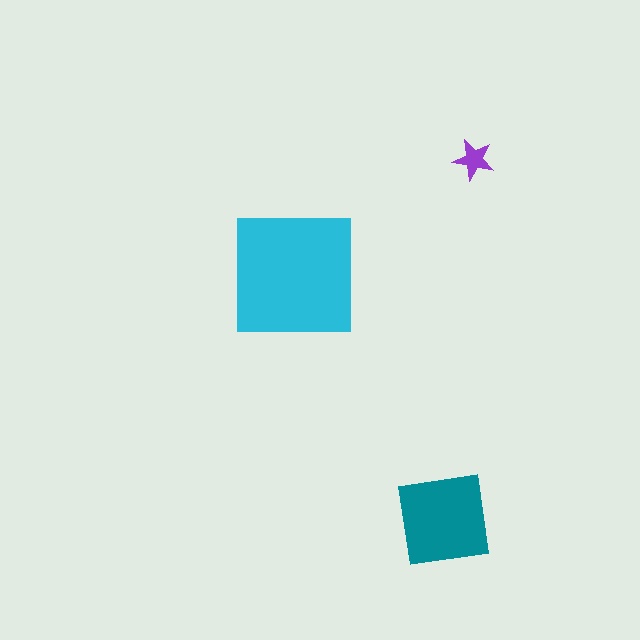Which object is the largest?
The cyan square.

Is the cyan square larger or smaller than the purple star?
Larger.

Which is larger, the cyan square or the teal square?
The cyan square.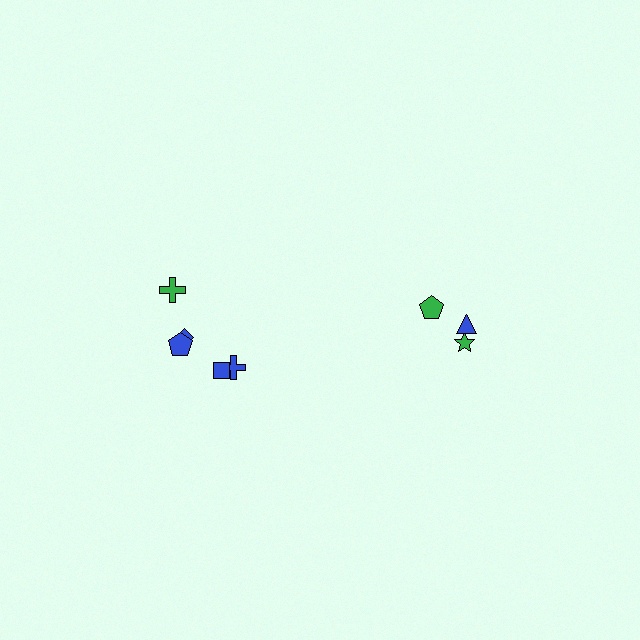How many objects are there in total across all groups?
There are 8 objects.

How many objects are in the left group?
There are 5 objects.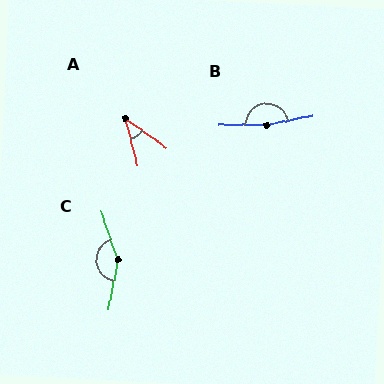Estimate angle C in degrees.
Approximately 150 degrees.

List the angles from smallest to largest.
A (40°), C (150°), B (168°).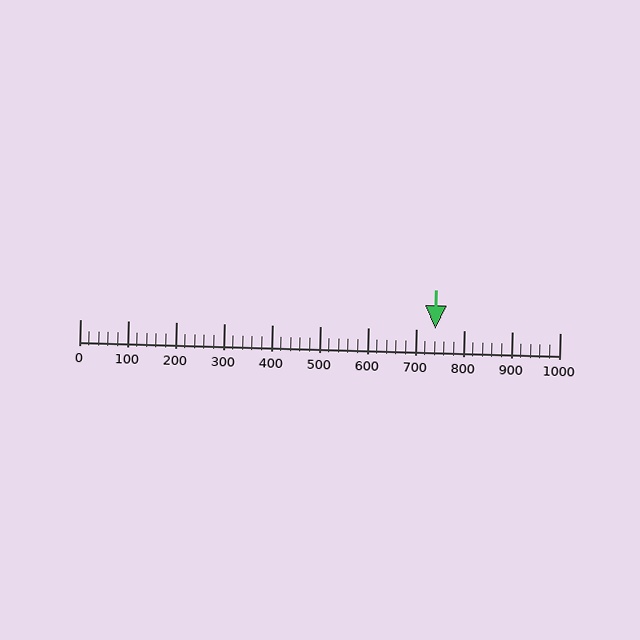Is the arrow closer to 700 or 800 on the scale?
The arrow is closer to 700.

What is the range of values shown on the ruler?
The ruler shows values from 0 to 1000.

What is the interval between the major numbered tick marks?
The major tick marks are spaced 100 units apart.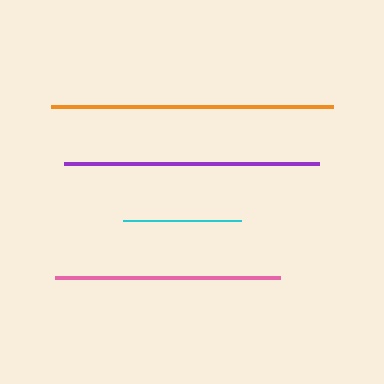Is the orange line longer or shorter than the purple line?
The orange line is longer than the purple line.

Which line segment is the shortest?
The cyan line is the shortest at approximately 118 pixels.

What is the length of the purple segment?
The purple segment is approximately 254 pixels long.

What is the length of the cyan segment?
The cyan segment is approximately 118 pixels long.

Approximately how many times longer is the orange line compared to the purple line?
The orange line is approximately 1.1 times the length of the purple line.